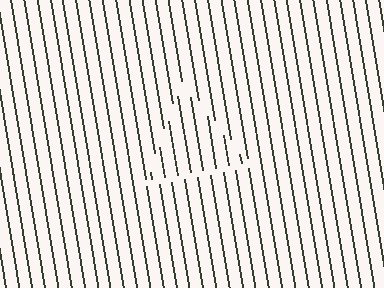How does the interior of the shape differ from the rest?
The interior of the shape contains the same grating, shifted by half a period — the contour is defined by the phase discontinuity where line-ends from the inner and outer gratings abut.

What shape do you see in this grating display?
An illusory triangle. The interior of the shape contains the same grating, shifted by half a period — the contour is defined by the phase discontinuity where line-ends from the inner and outer gratings abut.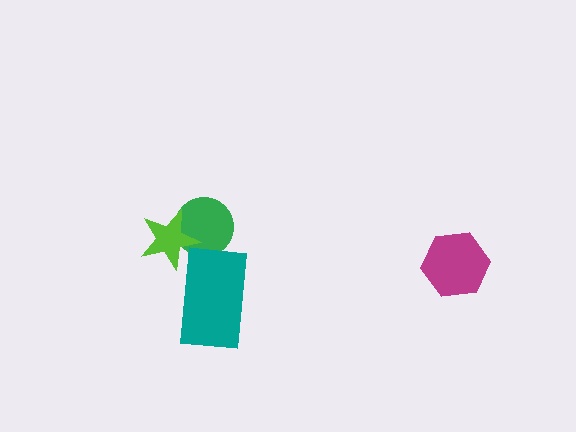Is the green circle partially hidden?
Yes, it is partially covered by another shape.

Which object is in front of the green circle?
The lime star is in front of the green circle.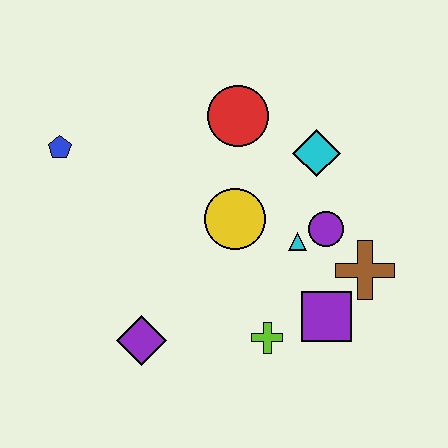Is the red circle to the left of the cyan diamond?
Yes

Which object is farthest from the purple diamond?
The cyan diamond is farthest from the purple diamond.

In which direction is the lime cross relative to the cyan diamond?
The lime cross is below the cyan diamond.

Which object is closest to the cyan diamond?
The purple circle is closest to the cyan diamond.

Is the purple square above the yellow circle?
No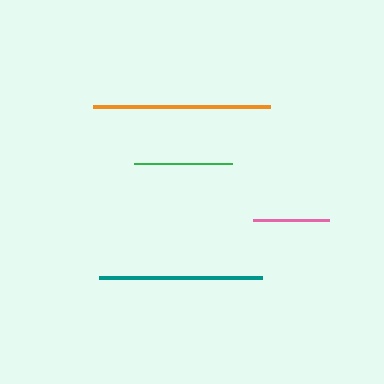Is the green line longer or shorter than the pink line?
The green line is longer than the pink line.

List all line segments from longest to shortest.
From longest to shortest: orange, teal, green, pink.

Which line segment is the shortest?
The pink line is the shortest at approximately 76 pixels.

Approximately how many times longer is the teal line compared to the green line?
The teal line is approximately 1.7 times the length of the green line.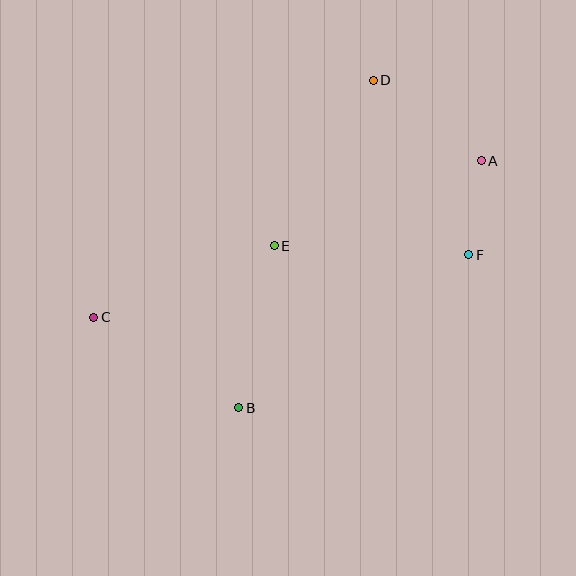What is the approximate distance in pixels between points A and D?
The distance between A and D is approximately 135 pixels.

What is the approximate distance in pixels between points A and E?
The distance between A and E is approximately 224 pixels.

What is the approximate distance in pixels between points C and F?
The distance between C and F is approximately 380 pixels.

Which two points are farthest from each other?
Points A and C are farthest from each other.